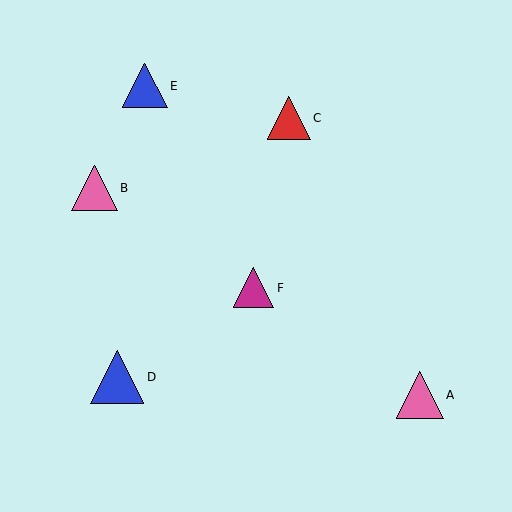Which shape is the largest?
The blue triangle (labeled D) is the largest.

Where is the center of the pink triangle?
The center of the pink triangle is at (420, 395).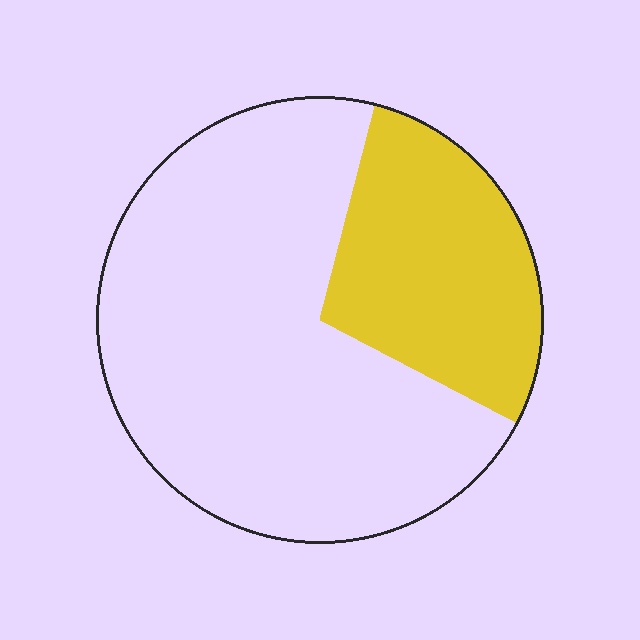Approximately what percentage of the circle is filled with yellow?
Approximately 30%.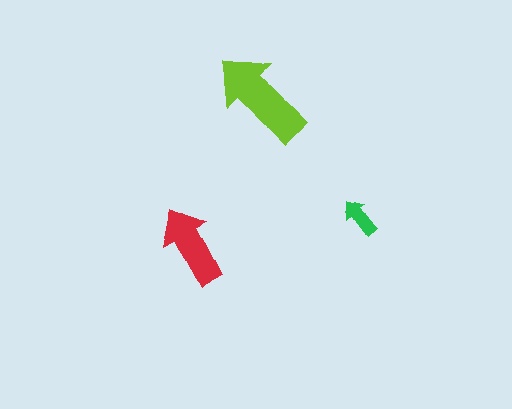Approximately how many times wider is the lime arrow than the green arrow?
About 2.5 times wider.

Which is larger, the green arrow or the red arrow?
The red one.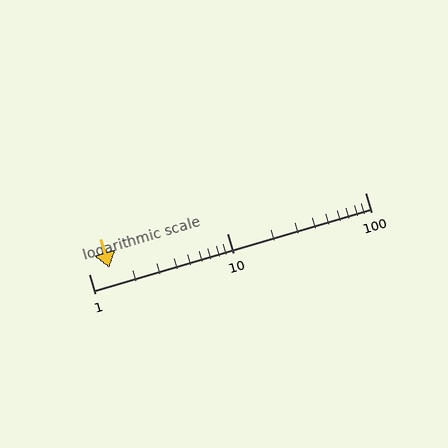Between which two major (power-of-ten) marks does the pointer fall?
The pointer is between 1 and 10.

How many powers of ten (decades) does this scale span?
The scale spans 2 decades, from 1 to 100.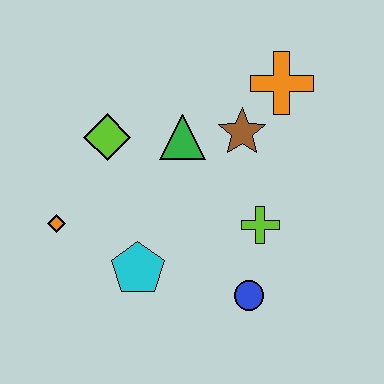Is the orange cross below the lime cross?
No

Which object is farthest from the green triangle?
The blue circle is farthest from the green triangle.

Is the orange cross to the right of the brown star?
Yes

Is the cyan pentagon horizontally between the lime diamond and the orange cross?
Yes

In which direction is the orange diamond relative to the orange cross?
The orange diamond is to the left of the orange cross.